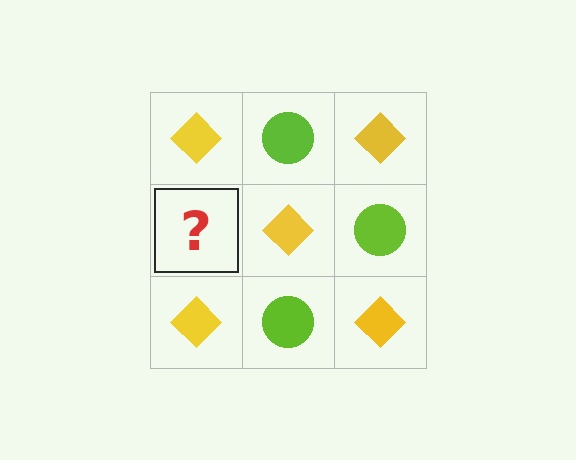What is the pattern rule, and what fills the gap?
The rule is that it alternates yellow diamond and lime circle in a checkerboard pattern. The gap should be filled with a lime circle.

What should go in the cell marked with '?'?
The missing cell should contain a lime circle.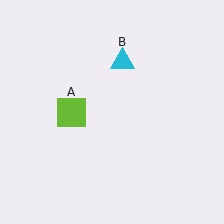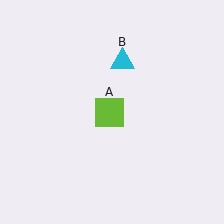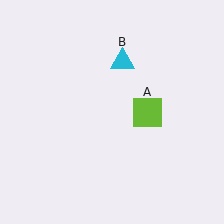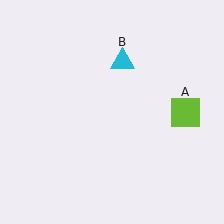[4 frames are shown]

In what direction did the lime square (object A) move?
The lime square (object A) moved right.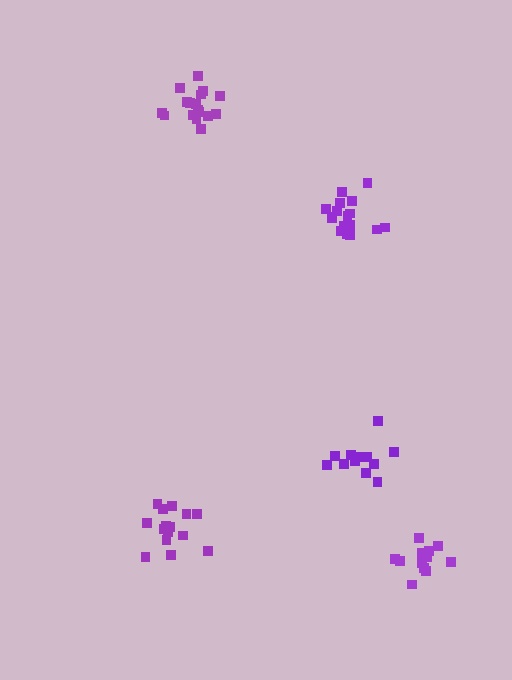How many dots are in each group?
Group 1: 17 dots, Group 2: 12 dots, Group 3: 15 dots, Group 4: 17 dots, Group 5: 12 dots (73 total).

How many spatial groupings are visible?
There are 5 spatial groupings.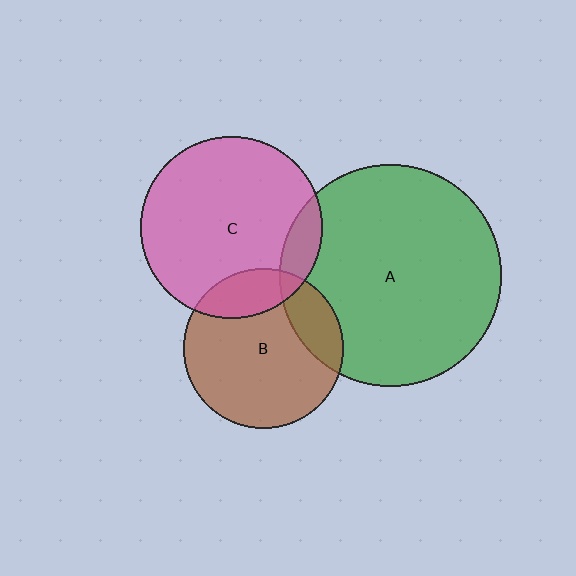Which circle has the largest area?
Circle A (green).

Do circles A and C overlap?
Yes.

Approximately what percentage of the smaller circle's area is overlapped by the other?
Approximately 10%.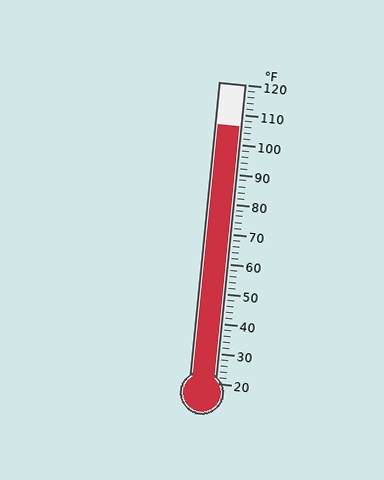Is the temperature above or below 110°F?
The temperature is below 110°F.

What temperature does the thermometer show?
The thermometer shows approximately 106°F.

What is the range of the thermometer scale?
The thermometer scale ranges from 20°F to 120°F.